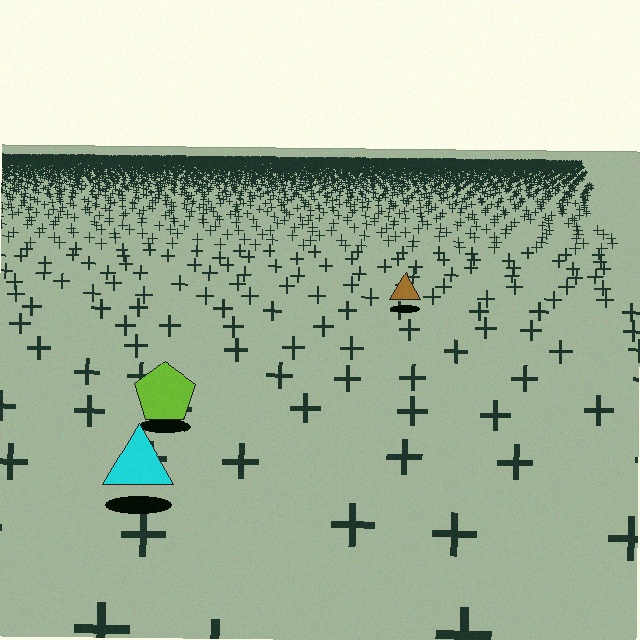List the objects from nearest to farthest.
From nearest to farthest: the cyan triangle, the lime pentagon, the brown triangle.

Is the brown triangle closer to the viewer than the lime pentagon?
No. The lime pentagon is closer — you can tell from the texture gradient: the ground texture is coarser near it.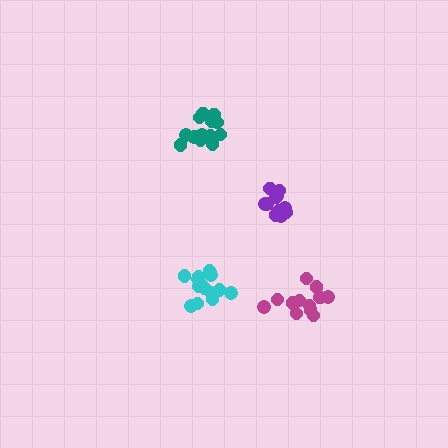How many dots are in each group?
Group 1: 14 dots, Group 2: 13 dots, Group 3: 12 dots, Group 4: 15 dots (54 total).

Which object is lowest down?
The magenta cluster is bottommost.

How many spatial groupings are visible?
There are 4 spatial groupings.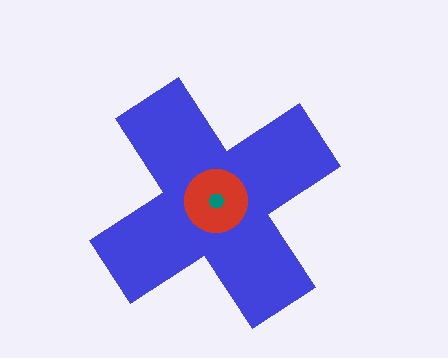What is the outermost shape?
The blue cross.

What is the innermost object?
The teal hexagon.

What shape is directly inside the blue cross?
The red circle.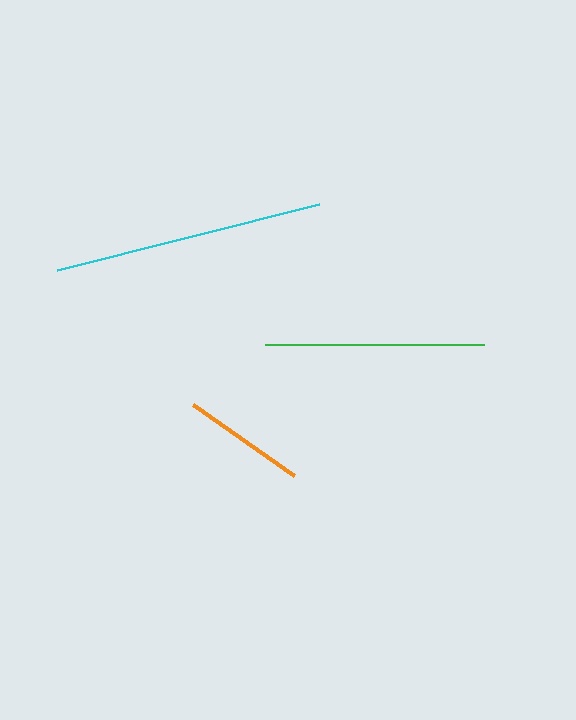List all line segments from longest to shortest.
From longest to shortest: cyan, green, orange.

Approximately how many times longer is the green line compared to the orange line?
The green line is approximately 1.8 times the length of the orange line.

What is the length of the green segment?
The green segment is approximately 218 pixels long.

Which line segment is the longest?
The cyan line is the longest at approximately 270 pixels.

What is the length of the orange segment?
The orange segment is approximately 124 pixels long.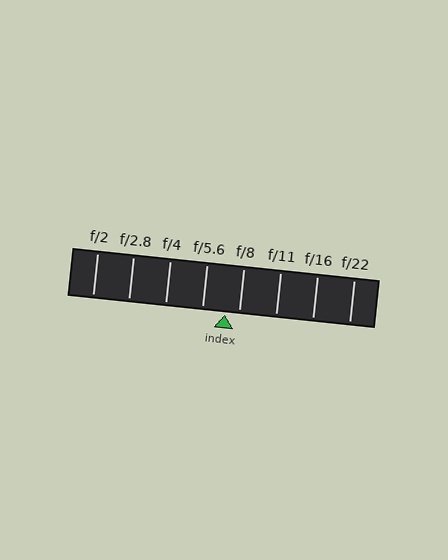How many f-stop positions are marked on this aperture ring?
There are 8 f-stop positions marked.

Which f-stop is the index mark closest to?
The index mark is closest to f/8.